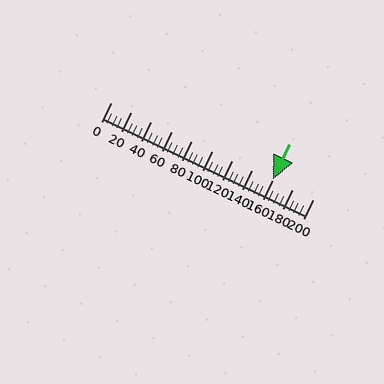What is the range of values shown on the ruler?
The ruler shows values from 0 to 200.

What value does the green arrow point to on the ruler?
The green arrow points to approximately 160.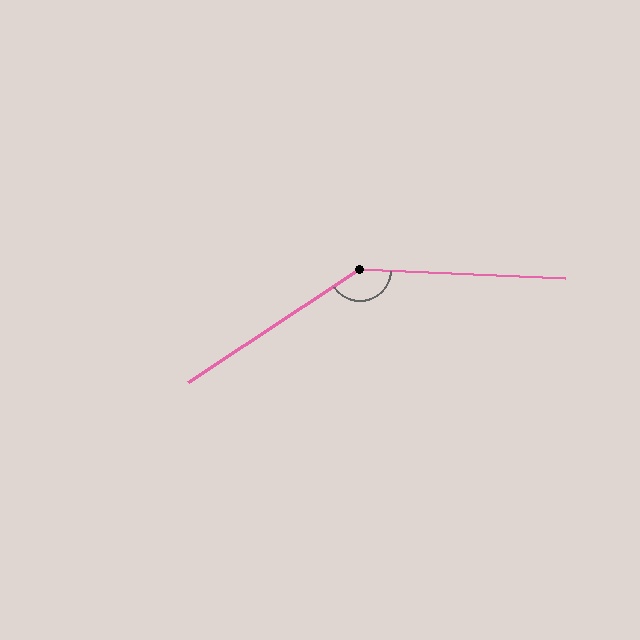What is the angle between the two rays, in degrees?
Approximately 144 degrees.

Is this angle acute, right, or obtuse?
It is obtuse.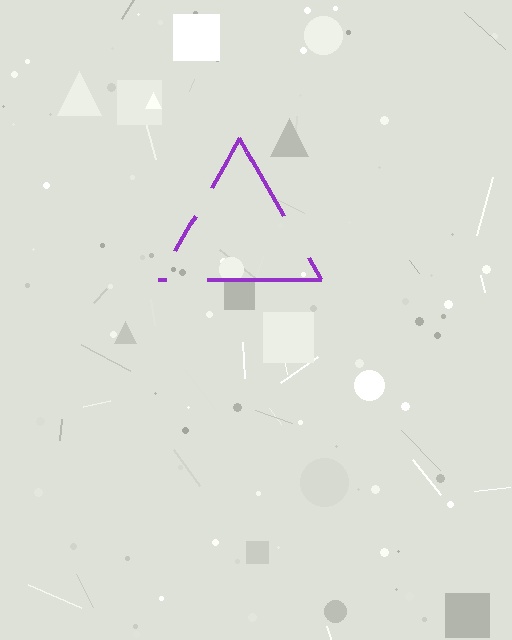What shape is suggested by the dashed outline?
The dashed outline suggests a triangle.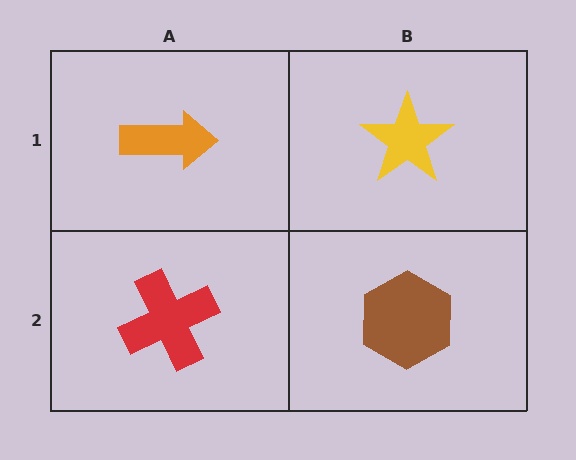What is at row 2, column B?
A brown hexagon.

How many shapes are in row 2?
2 shapes.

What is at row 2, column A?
A red cross.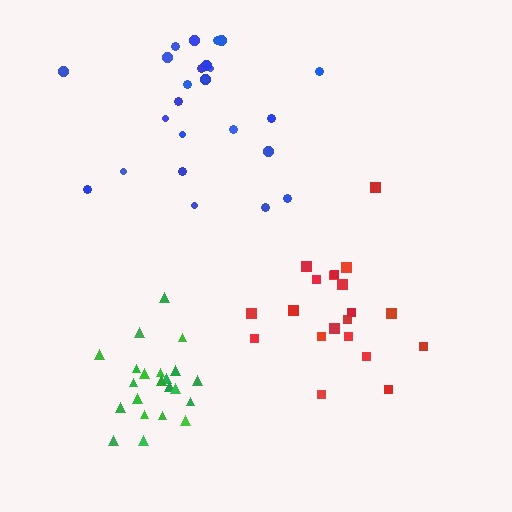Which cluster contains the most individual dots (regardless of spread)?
Blue (25).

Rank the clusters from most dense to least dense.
green, red, blue.